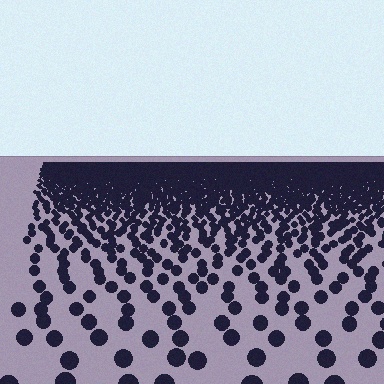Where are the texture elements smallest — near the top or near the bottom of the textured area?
Near the top.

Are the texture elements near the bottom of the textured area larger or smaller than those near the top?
Larger. Near the bottom, elements are closer to the viewer and appear at a bigger on-screen size.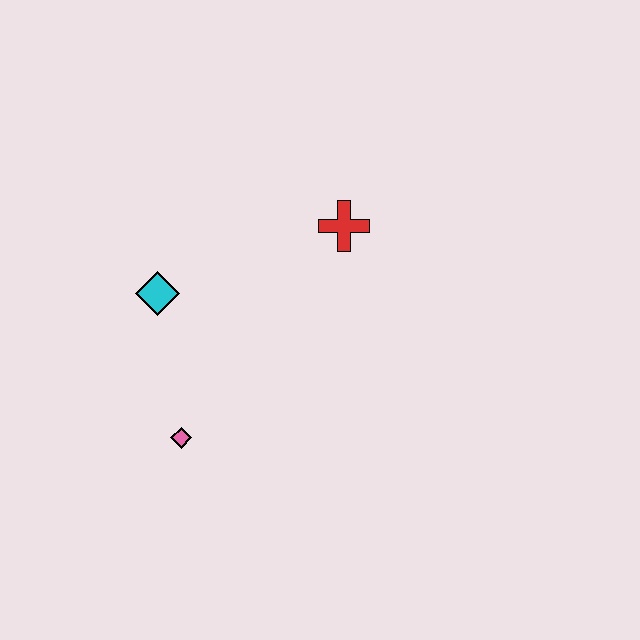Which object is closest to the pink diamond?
The cyan diamond is closest to the pink diamond.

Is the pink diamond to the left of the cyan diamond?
No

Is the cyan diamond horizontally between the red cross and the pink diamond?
No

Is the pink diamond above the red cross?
No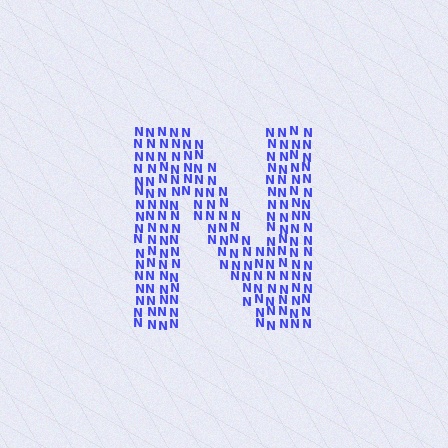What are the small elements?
The small elements are letter N's.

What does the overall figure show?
The overall figure shows the letter N.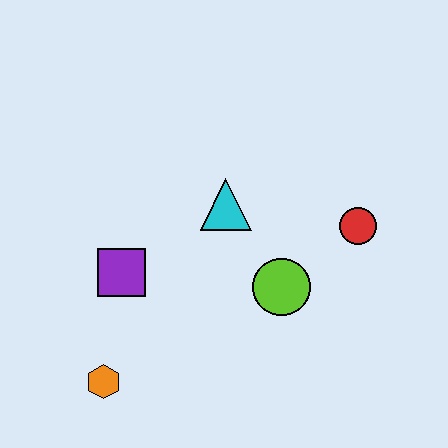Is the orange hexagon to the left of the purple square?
Yes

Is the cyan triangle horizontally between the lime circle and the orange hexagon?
Yes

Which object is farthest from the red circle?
The orange hexagon is farthest from the red circle.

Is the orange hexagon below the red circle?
Yes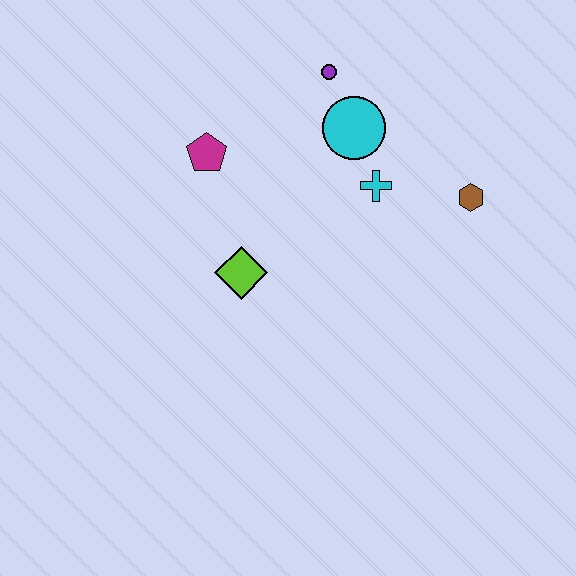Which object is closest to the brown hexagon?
The cyan cross is closest to the brown hexagon.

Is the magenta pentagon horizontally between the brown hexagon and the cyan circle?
No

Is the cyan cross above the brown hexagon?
Yes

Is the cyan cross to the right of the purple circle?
Yes